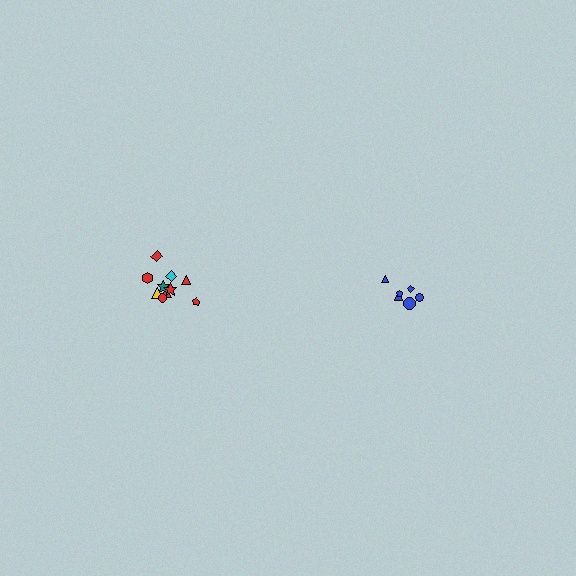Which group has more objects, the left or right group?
The left group.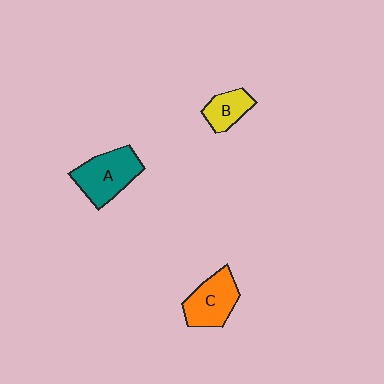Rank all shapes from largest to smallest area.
From largest to smallest: A (teal), C (orange), B (yellow).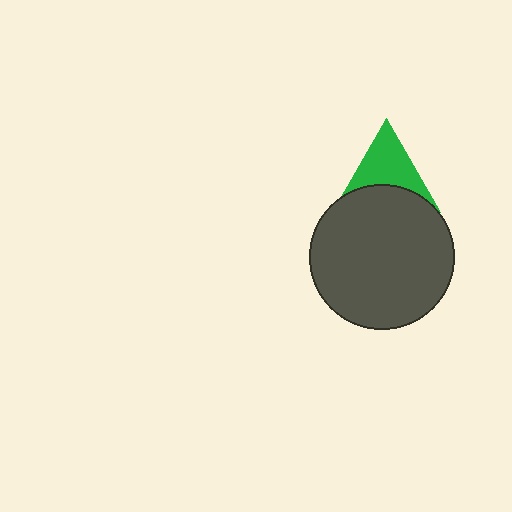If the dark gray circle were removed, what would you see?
You would see the complete green triangle.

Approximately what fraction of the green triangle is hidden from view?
Roughly 44% of the green triangle is hidden behind the dark gray circle.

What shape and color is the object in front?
The object in front is a dark gray circle.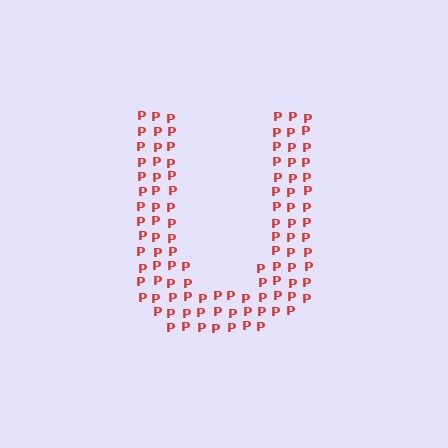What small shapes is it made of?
It is made of small letter P's.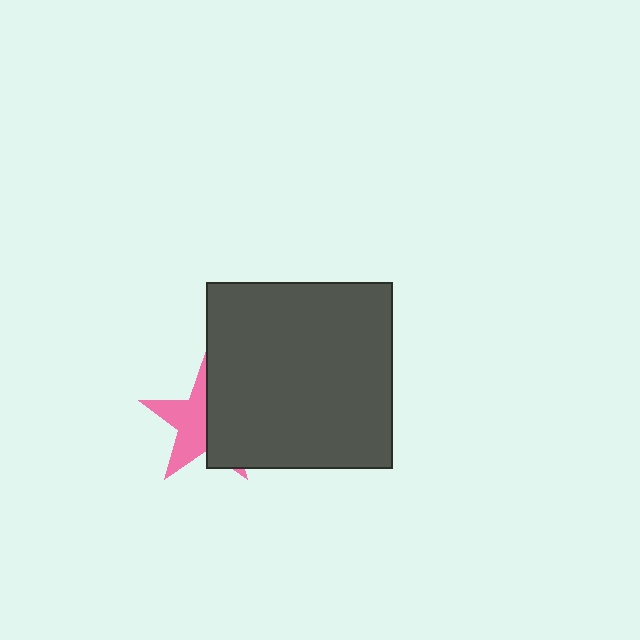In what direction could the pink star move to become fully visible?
The pink star could move left. That would shift it out from behind the dark gray square entirely.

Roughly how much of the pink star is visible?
About half of it is visible (roughly 50%).